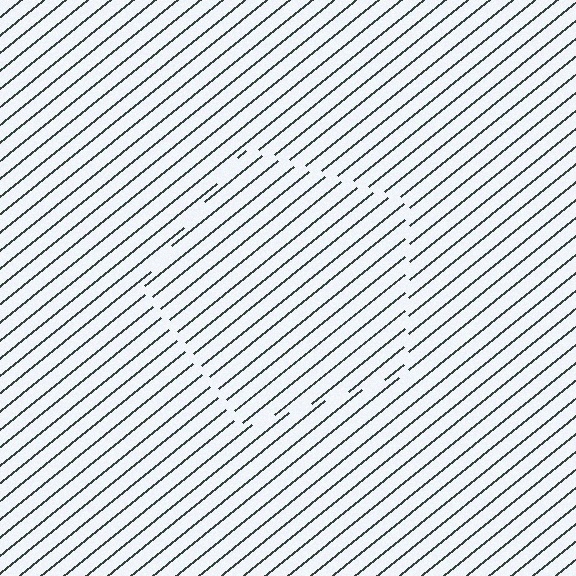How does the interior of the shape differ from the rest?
The interior of the shape contains the same grating, shifted by half a period — the contour is defined by the phase discontinuity where line-ends from the inner and outer gratings abut.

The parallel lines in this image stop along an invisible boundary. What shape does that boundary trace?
An illusory pentagon. The interior of the shape contains the same grating, shifted by half a period — the contour is defined by the phase discontinuity where line-ends from the inner and outer gratings abut.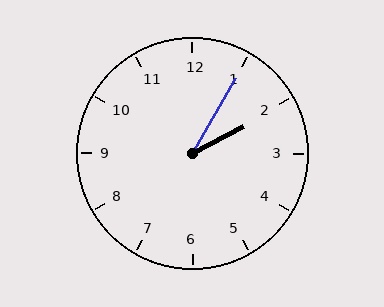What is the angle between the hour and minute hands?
Approximately 32 degrees.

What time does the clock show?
2:05.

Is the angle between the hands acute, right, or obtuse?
It is acute.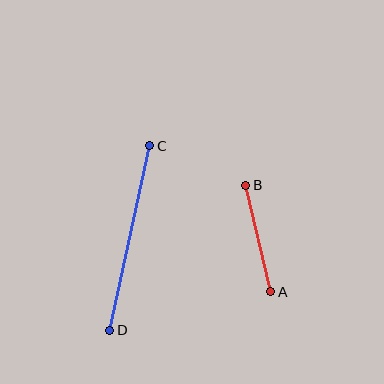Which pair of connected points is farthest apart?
Points C and D are farthest apart.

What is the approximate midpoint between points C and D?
The midpoint is at approximately (130, 238) pixels.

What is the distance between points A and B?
The distance is approximately 110 pixels.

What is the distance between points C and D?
The distance is approximately 189 pixels.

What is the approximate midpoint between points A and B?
The midpoint is at approximately (258, 239) pixels.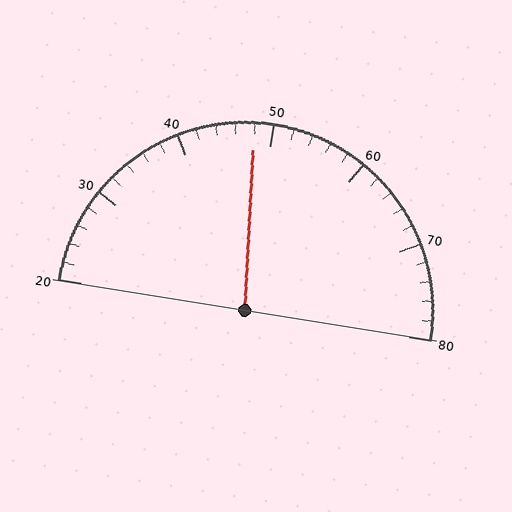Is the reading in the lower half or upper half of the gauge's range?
The reading is in the lower half of the range (20 to 80).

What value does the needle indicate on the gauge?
The needle indicates approximately 48.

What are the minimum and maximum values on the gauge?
The gauge ranges from 20 to 80.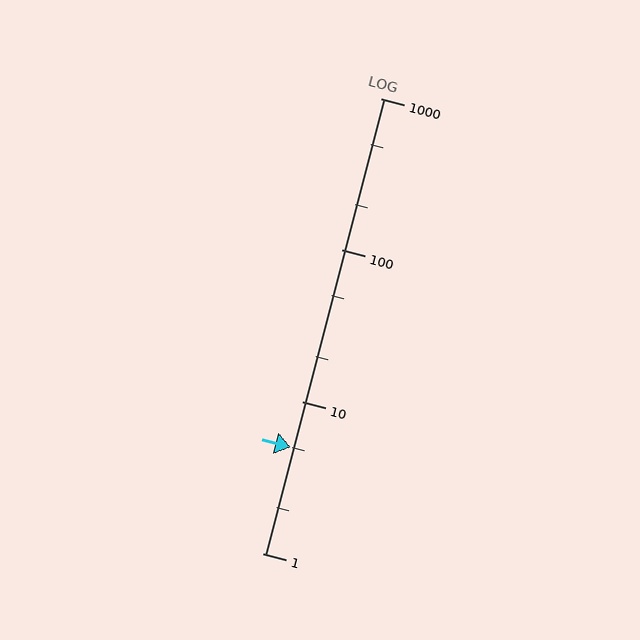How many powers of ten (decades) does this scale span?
The scale spans 3 decades, from 1 to 1000.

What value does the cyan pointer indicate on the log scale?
The pointer indicates approximately 5.